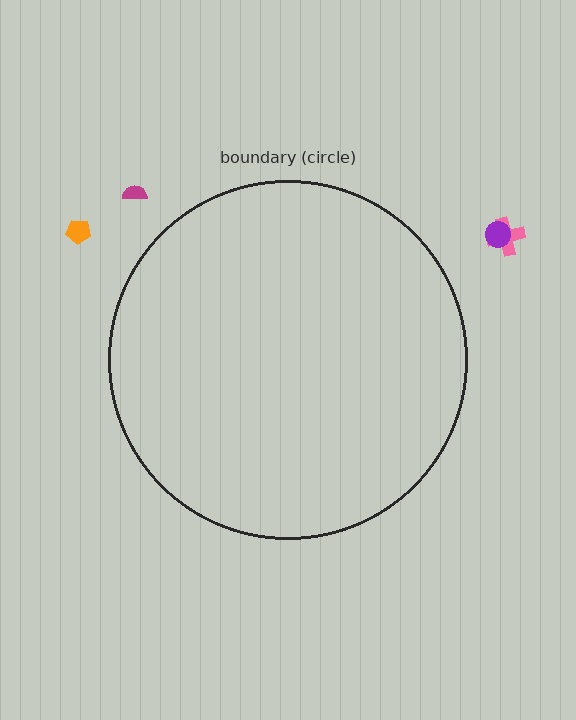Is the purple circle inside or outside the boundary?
Outside.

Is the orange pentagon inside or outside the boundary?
Outside.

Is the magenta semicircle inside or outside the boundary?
Outside.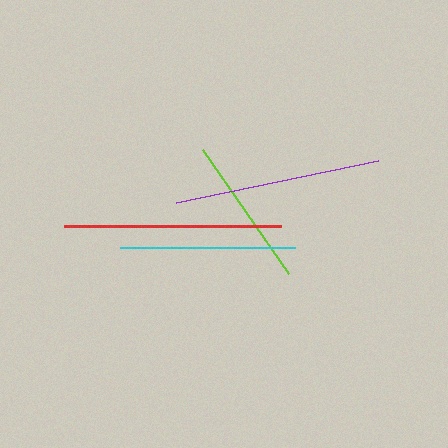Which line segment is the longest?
The red line is the longest at approximately 217 pixels.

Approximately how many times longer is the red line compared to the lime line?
The red line is approximately 1.4 times the length of the lime line.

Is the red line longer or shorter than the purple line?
The red line is longer than the purple line.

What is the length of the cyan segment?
The cyan segment is approximately 175 pixels long.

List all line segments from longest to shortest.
From longest to shortest: red, purple, cyan, lime.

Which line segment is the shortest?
The lime line is the shortest at approximately 151 pixels.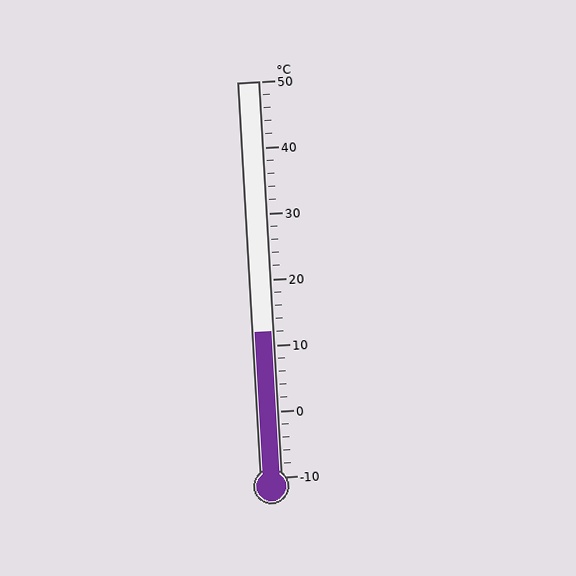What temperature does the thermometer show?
The thermometer shows approximately 12°C.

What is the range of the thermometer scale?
The thermometer scale ranges from -10°C to 50°C.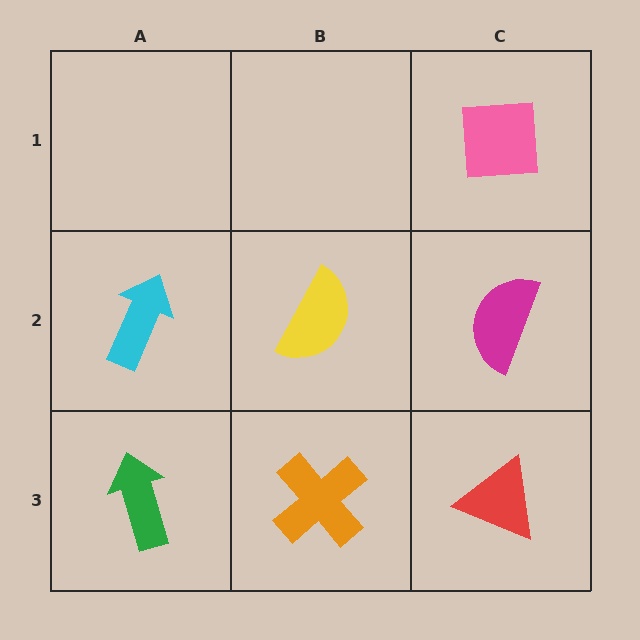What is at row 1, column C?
A pink square.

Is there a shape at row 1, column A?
No, that cell is empty.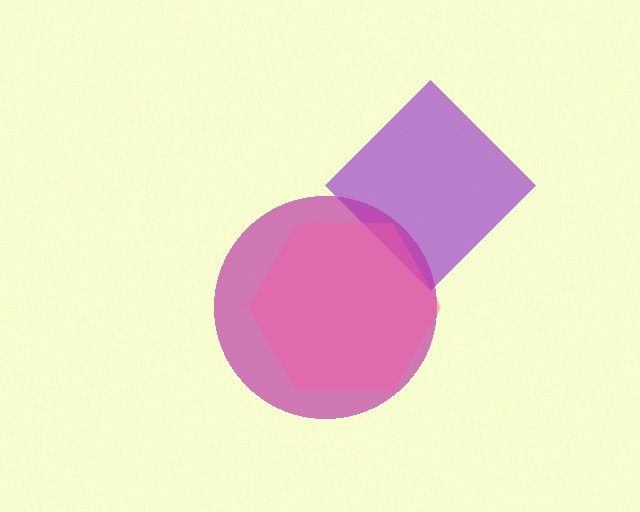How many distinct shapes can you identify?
There are 3 distinct shapes: a purple diamond, a magenta circle, a pink hexagon.